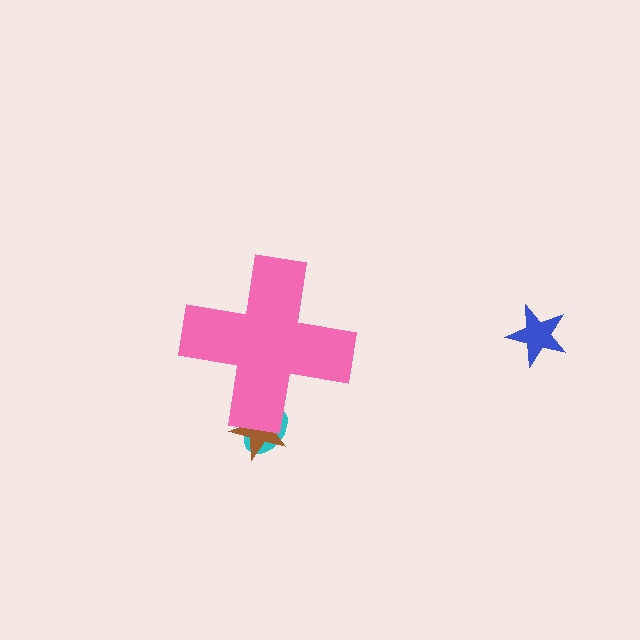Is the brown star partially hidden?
Yes, the brown star is partially hidden behind the pink cross.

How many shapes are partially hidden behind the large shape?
2 shapes are partially hidden.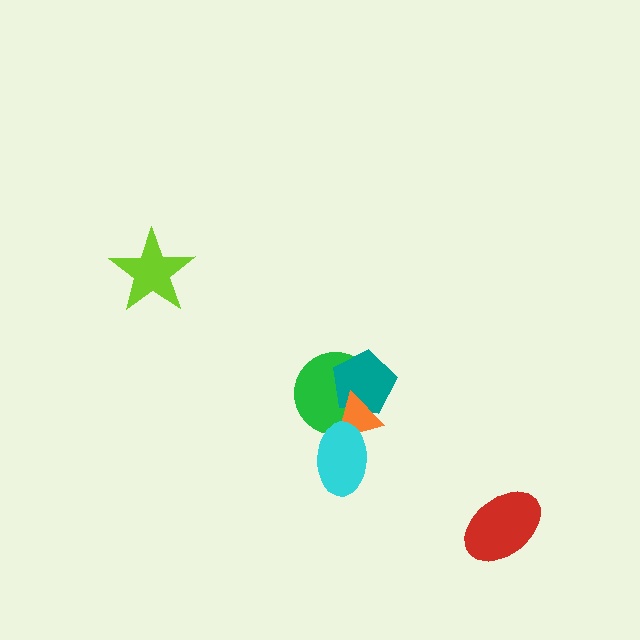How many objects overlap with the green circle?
3 objects overlap with the green circle.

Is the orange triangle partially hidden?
Yes, it is partially covered by another shape.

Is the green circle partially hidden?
Yes, it is partially covered by another shape.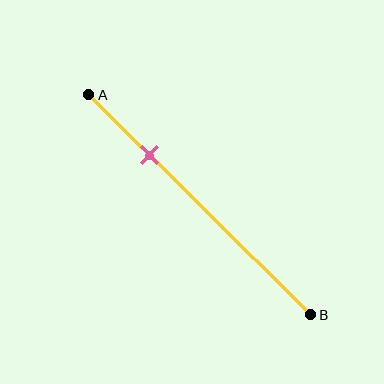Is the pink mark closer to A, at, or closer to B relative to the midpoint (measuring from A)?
The pink mark is closer to point A than the midpoint of segment AB.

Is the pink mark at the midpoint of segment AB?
No, the mark is at about 25% from A, not at the 50% midpoint.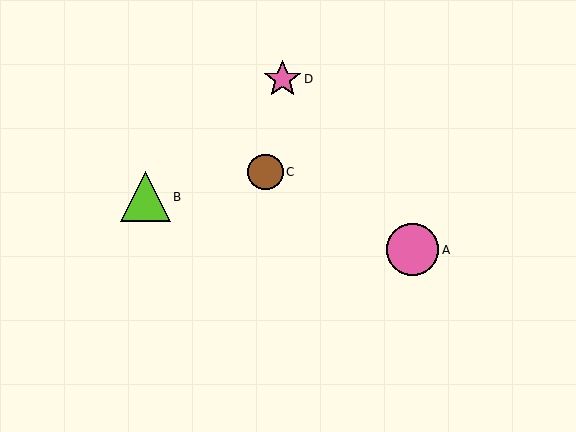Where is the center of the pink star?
The center of the pink star is at (282, 79).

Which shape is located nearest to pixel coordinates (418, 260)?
The pink circle (labeled A) at (413, 250) is nearest to that location.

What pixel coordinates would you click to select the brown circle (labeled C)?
Click at (266, 172) to select the brown circle C.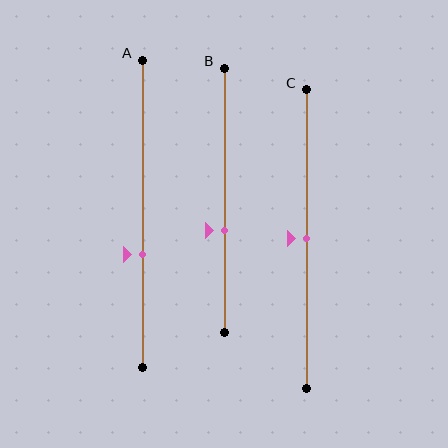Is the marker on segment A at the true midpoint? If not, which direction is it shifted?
No, the marker on segment A is shifted downward by about 13% of the segment length.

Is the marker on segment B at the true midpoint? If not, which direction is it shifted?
No, the marker on segment B is shifted downward by about 12% of the segment length.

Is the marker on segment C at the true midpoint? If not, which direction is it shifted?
Yes, the marker on segment C is at the true midpoint.